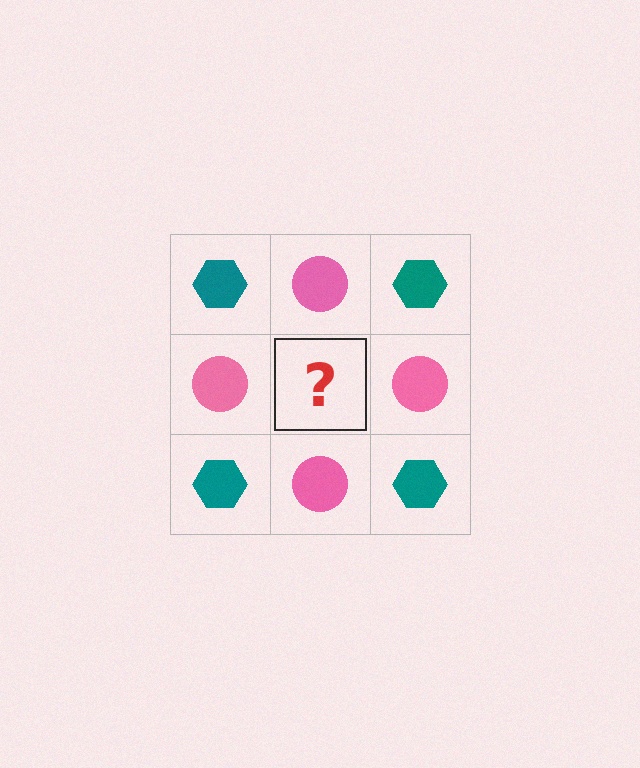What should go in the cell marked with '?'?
The missing cell should contain a teal hexagon.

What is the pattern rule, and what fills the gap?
The rule is that it alternates teal hexagon and pink circle in a checkerboard pattern. The gap should be filled with a teal hexagon.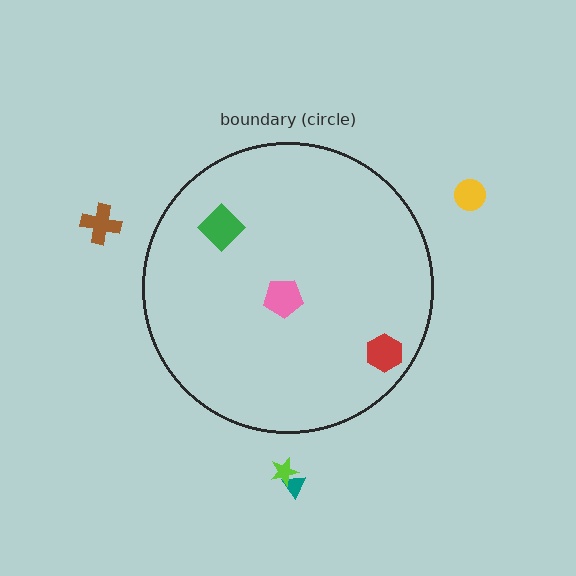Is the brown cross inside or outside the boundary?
Outside.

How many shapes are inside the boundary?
3 inside, 4 outside.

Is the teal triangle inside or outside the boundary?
Outside.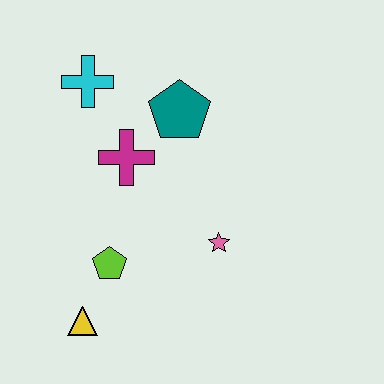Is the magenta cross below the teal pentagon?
Yes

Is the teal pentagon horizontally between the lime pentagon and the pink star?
Yes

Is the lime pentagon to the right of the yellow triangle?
Yes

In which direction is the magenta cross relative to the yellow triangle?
The magenta cross is above the yellow triangle.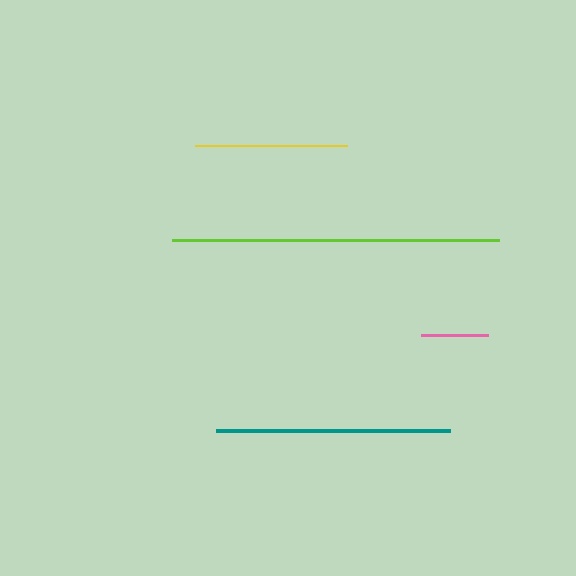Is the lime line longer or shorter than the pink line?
The lime line is longer than the pink line.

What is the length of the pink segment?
The pink segment is approximately 67 pixels long.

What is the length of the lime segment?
The lime segment is approximately 328 pixels long.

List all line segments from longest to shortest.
From longest to shortest: lime, teal, yellow, pink.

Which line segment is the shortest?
The pink line is the shortest at approximately 67 pixels.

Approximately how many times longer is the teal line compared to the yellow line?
The teal line is approximately 1.5 times the length of the yellow line.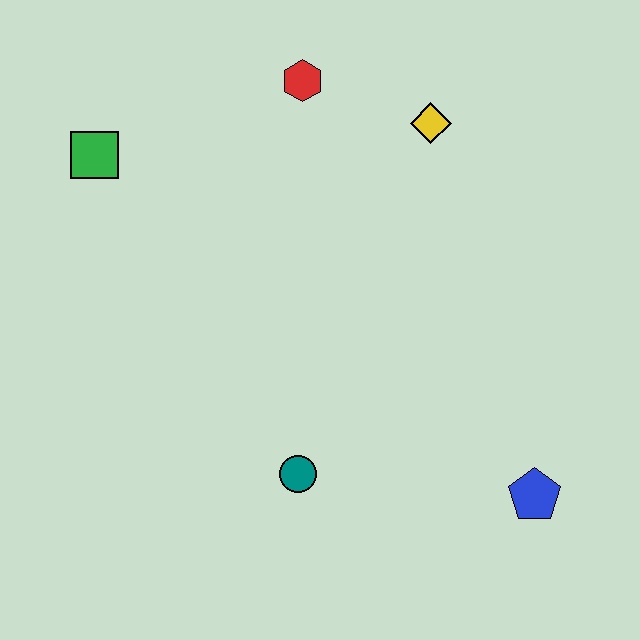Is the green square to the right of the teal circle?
No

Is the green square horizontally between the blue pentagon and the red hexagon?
No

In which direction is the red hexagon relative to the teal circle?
The red hexagon is above the teal circle.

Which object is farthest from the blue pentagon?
The green square is farthest from the blue pentagon.